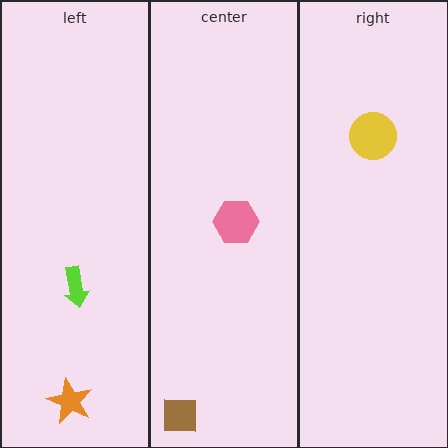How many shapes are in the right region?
1.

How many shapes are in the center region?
2.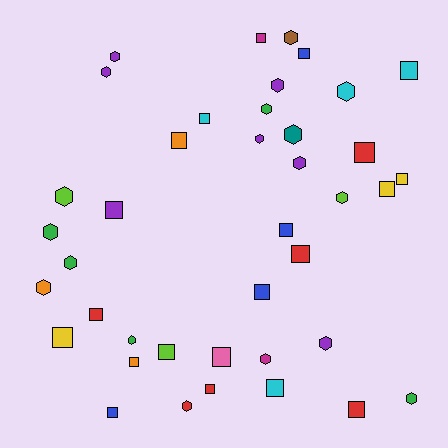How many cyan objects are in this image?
There are 4 cyan objects.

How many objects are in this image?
There are 40 objects.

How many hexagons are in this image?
There are 19 hexagons.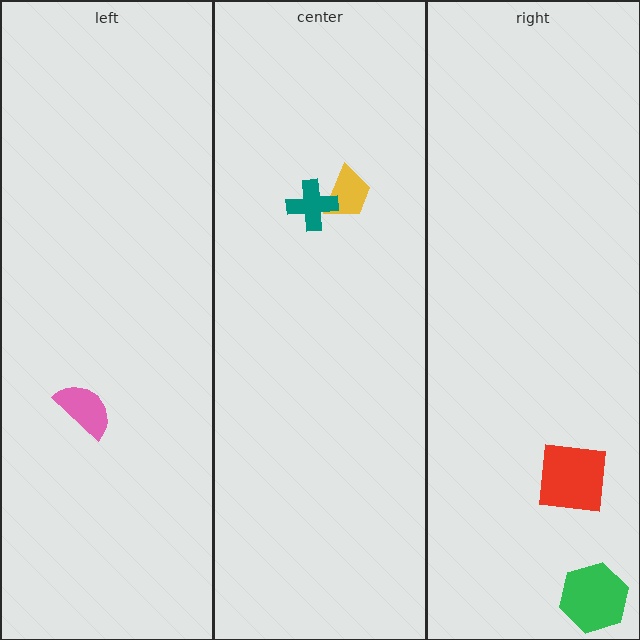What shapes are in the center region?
The yellow trapezoid, the teal cross.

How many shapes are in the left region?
1.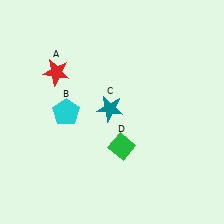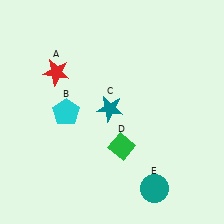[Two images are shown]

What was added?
A teal circle (E) was added in Image 2.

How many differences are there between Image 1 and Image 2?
There is 1 difference between the two images.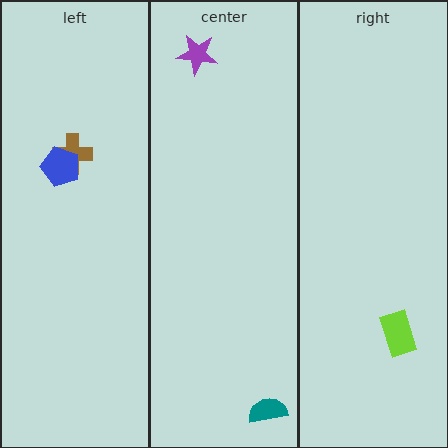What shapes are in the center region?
The purple star, the teal semicircle.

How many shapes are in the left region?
2.